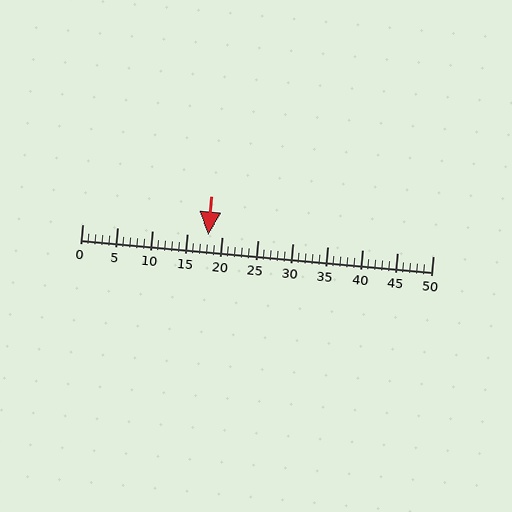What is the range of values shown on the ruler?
The ruler shows values from 0 to 50.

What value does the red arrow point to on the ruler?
The red arrow points to approximately 18.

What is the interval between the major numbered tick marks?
The major tick marks are spaced 5 units apart.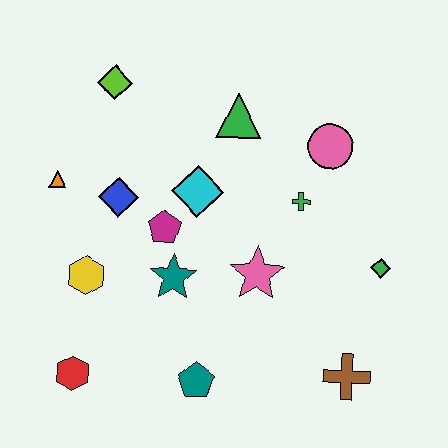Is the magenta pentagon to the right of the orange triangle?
Yes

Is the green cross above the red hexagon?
Yes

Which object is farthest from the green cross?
The red hexagon is farthest from the green cross.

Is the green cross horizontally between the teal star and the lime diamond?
No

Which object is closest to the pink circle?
The green cross is closest to the pink circle.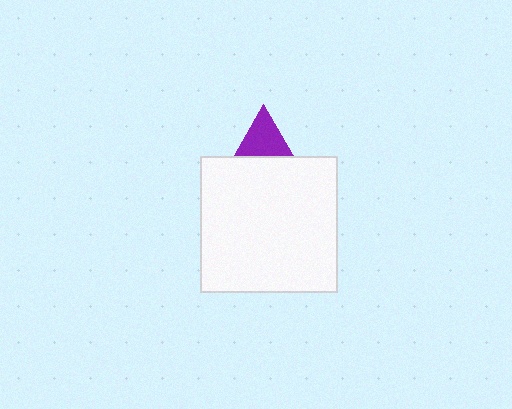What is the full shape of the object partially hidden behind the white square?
The partially hidden object is a purple triangle.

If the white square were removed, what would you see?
You would see the complete purple triangle.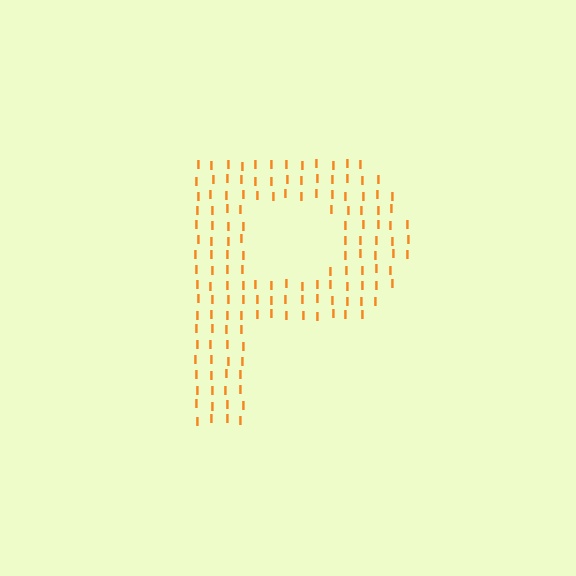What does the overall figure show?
The overall figure shows the letter P.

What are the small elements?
The small elements are letter I's.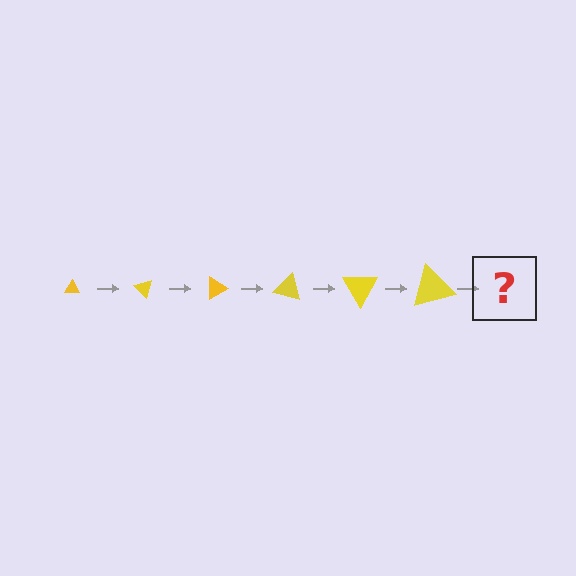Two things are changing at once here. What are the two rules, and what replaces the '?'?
The two rules are that the triangle grows larger each step and it rotates 45 degrees each step. The '?' should be a triangle, larger than the previous one and rotated 270 degrees from the start.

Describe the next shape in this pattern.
It should be a triangle, larger than the previous one and rotated 270 degrees from the start.